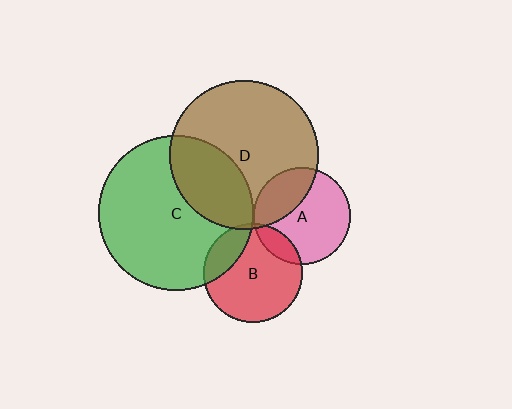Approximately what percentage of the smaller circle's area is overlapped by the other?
Approximately 30%.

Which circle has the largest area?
Circle C (green).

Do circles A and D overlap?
Yes.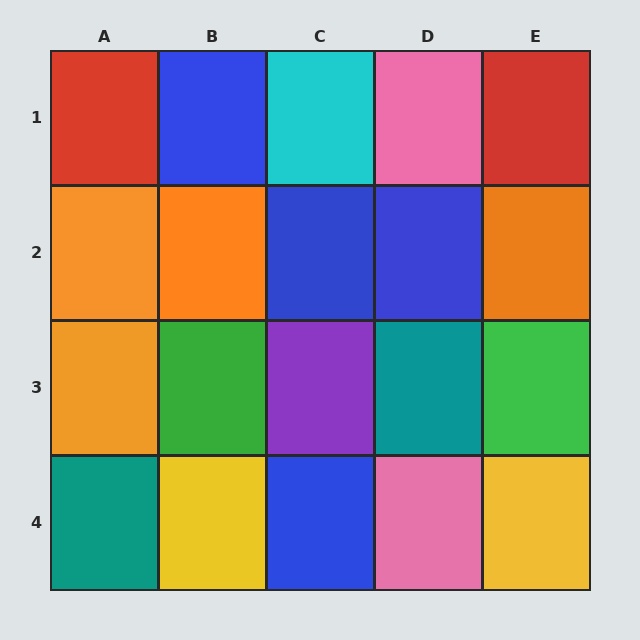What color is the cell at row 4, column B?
Yellow.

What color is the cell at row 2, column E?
Orange.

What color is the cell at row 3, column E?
Green.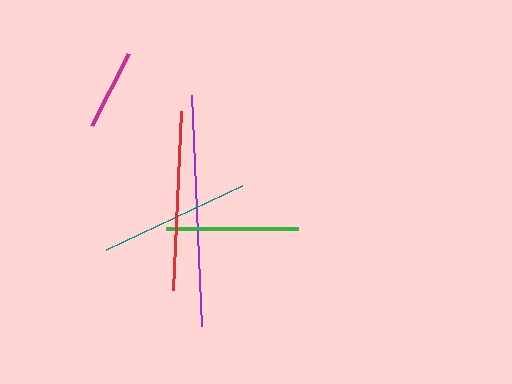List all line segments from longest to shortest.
From longest to shortest: purple, red, teal, green, magenta.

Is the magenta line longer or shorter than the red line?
The red line is longer than the magenta line.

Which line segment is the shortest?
The magenta line is the shortest at approximately 81 pixels.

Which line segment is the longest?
The purple line is the longest at approximately 231 pixels.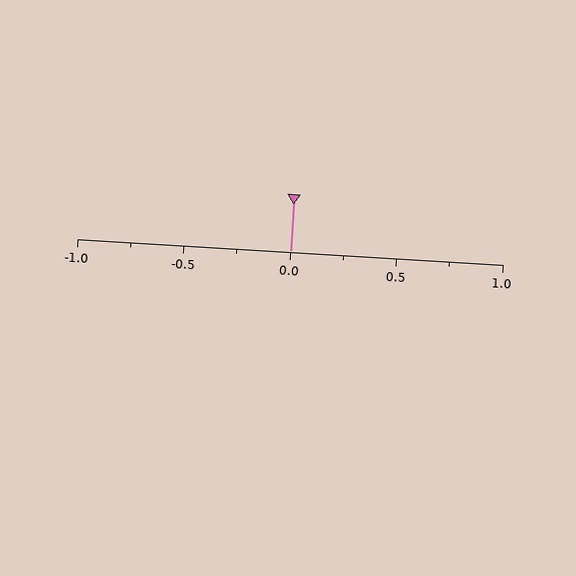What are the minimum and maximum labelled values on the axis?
The axis runs from -1.0 to 1.0.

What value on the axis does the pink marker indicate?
The marker indicates approximately 0.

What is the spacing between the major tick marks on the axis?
The major ticks are spaced 0.5 apart.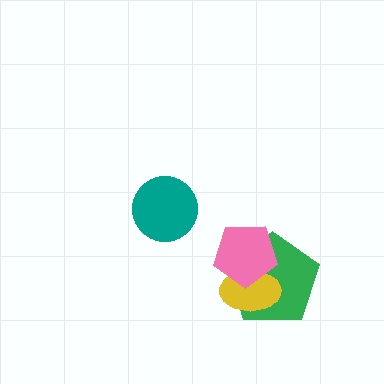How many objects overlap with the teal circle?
0 objects overlap with the teal circle.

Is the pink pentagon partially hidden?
No, no other shape covers it.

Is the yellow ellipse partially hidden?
Yes, it is partially covered by another shape.